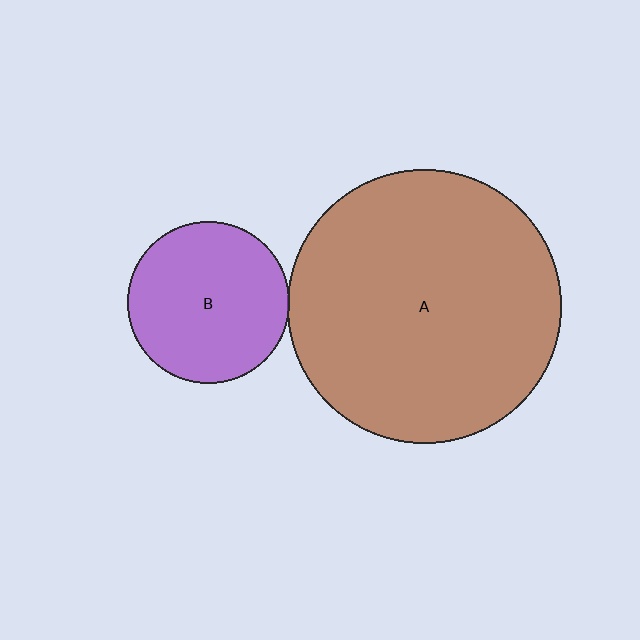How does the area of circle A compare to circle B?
Approximately 2.9 times.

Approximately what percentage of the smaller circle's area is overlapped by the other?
Approximately 5%.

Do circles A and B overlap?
Yes.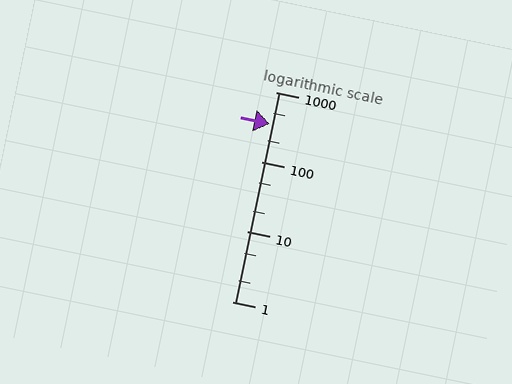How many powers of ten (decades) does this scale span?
The scale spans 3 decades, from 1 to 1000.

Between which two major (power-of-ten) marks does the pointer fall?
The pointer is between 100 and 1000.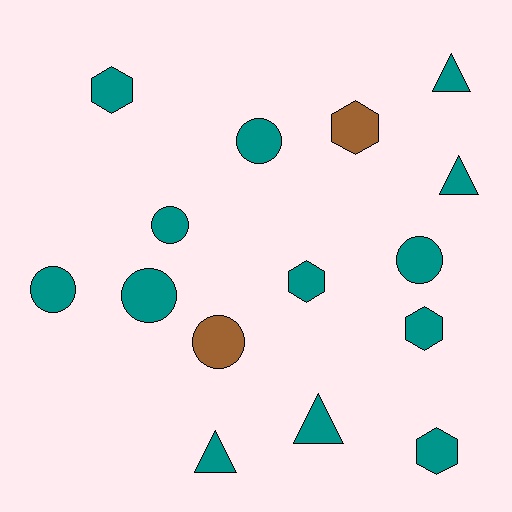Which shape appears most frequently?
Circle, with 6 objects.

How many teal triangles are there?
There are 4 teal triangles.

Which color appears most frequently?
Teal, with 13 objects.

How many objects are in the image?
There are 15 objects.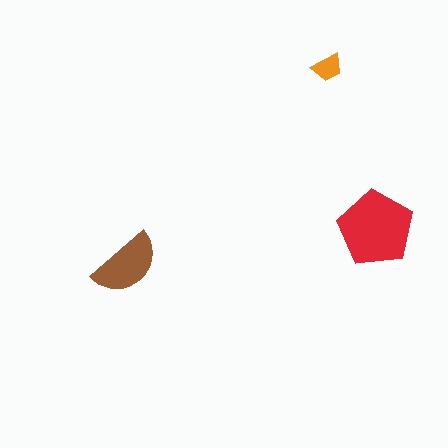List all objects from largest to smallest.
The red pentagon, the brown semicircle, the orange trapezoid.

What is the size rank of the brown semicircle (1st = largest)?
2nd.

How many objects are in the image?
There are 3 objects in the image.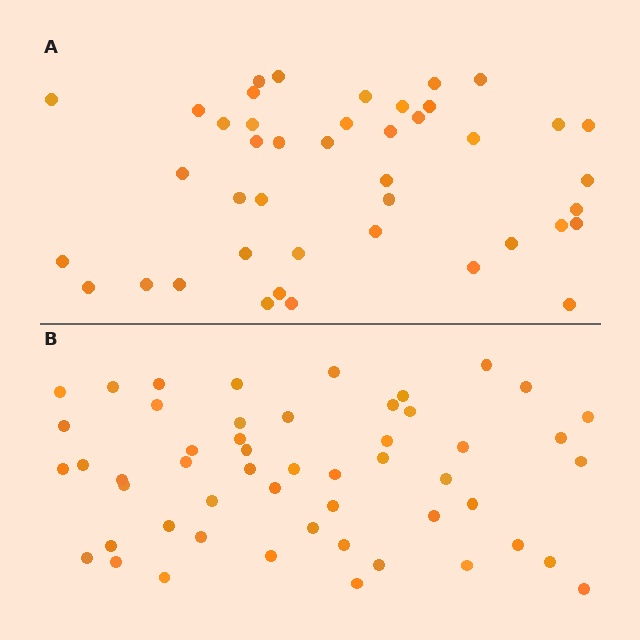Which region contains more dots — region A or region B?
Region B (the bottom region) has more dots.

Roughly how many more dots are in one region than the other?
Region B has roughly 8 or so more dots than region A.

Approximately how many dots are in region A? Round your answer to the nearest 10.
About 40 dots. (The exact count is 43, which rounds to 40.)